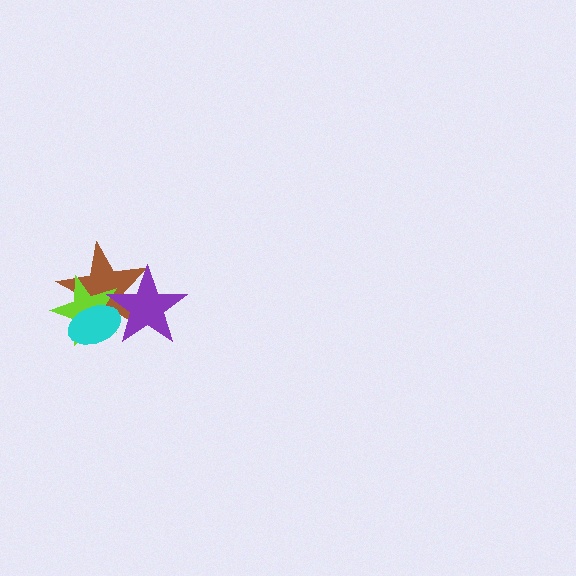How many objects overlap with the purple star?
3 objects overlap with the purple star.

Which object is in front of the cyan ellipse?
The purple star is in front of the cyan ellipse.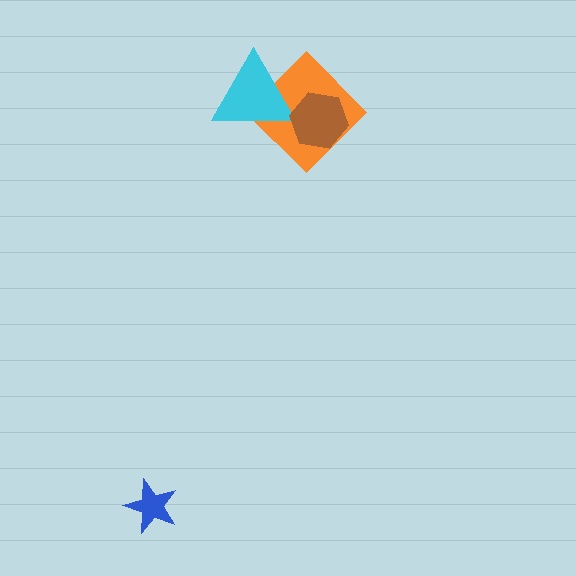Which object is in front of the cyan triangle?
The brown hexagon is in front of the cyan triangle.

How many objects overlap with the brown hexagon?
2 objects overlap with the brown hexagon.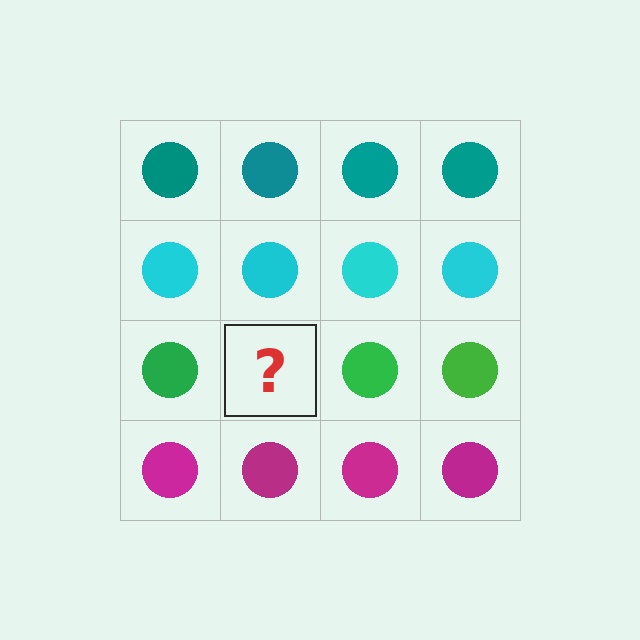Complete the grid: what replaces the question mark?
The question mark should be replaced with a green circle.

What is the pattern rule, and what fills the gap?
The rule is that each row has a consistent color. The gap should be filled with a green circle.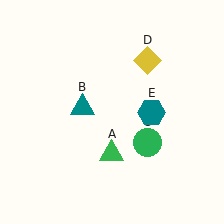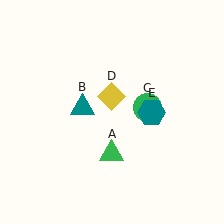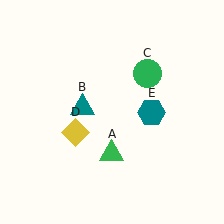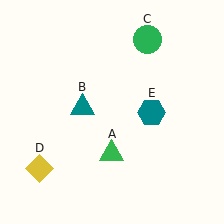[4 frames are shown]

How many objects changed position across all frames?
2 objects changed position: green circle (object C), yellow diamond (object D).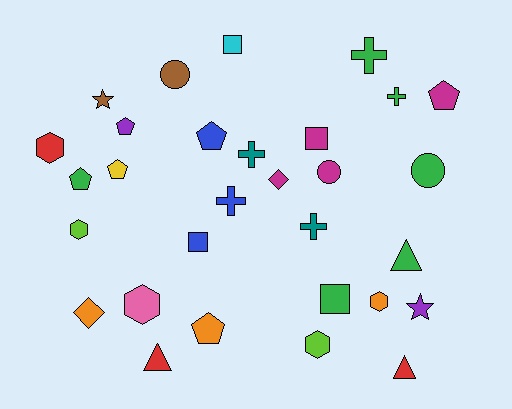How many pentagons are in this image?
There are 6 pentagons.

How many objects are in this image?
There are 30 objects.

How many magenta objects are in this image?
There are 4 magenta objects.